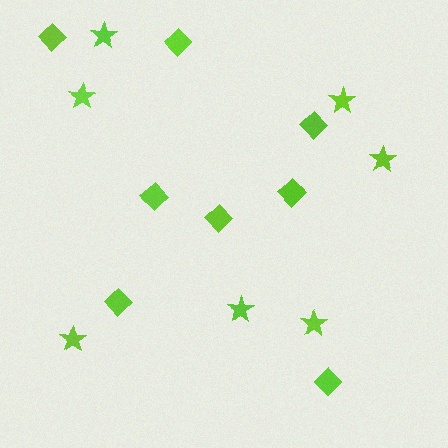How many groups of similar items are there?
There are 2 groups: one group of diamonds (8) and one group of stars (7).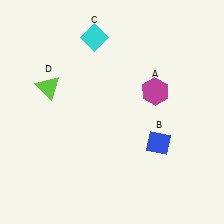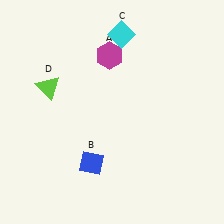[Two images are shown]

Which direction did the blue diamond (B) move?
The blue diamond (B) moved left.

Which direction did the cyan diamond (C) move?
The cyan diamond (C) moved right.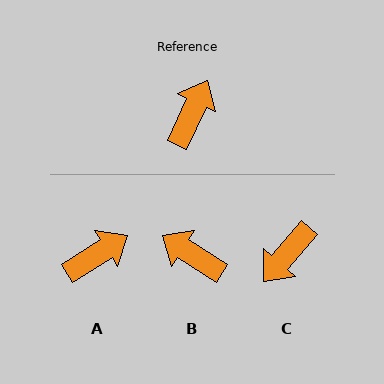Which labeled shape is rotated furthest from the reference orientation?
C, about 164 degrees away.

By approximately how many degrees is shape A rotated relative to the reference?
Approximately 33 degrees clockwise.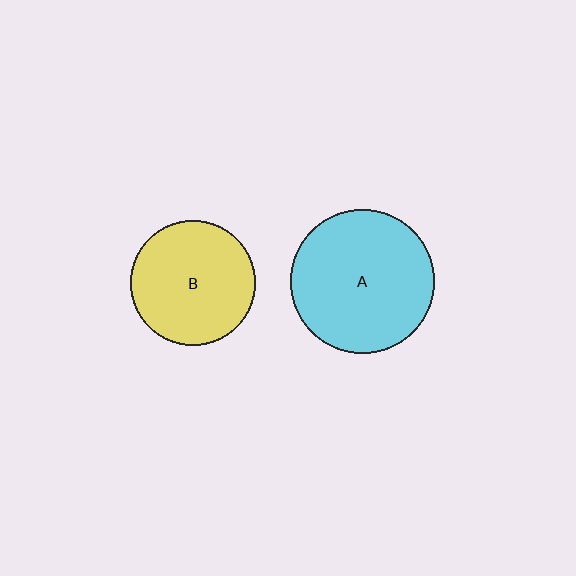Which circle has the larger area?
Circle A (cyan).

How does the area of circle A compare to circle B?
Approximately 1.3 times.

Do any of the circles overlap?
No, none of the circles overlap.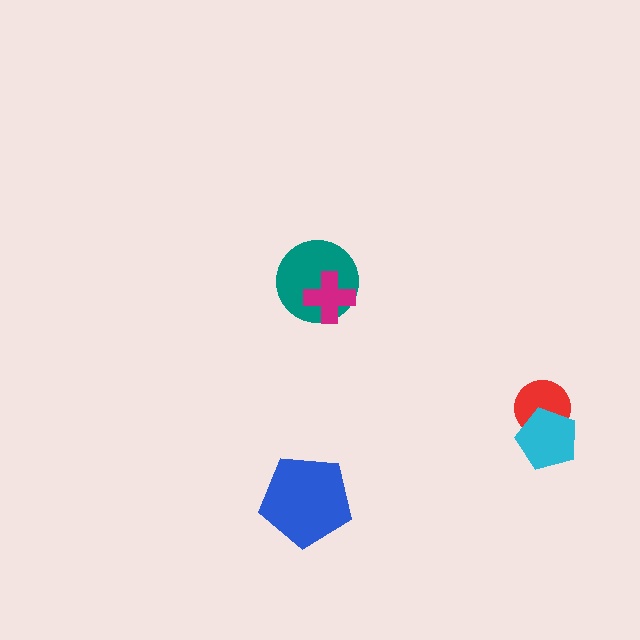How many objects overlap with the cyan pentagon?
1 object overlaps with the cyan pentagon.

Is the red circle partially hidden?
Yes, it is partially covered by another shape.